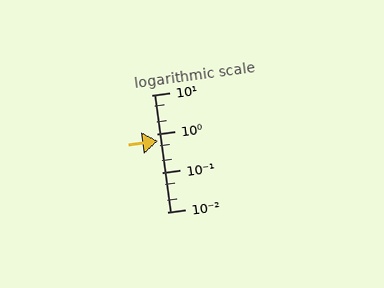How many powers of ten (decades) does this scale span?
The scale spans 3 decades, from 0.01 to 10.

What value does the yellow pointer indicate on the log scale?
The pointer indicates approximately 0.66.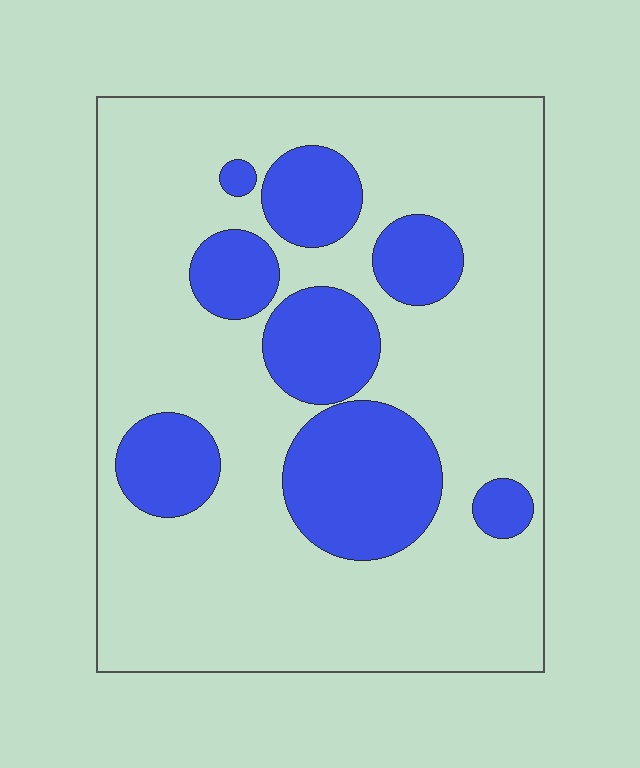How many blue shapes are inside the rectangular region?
8.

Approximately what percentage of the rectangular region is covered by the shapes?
Approximately 25%.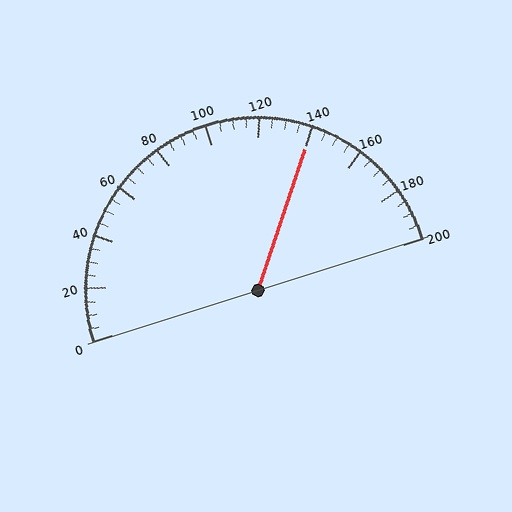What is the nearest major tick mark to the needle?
The nearest major tick mark is 140.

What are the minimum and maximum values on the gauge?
The gauge ranges from 0 to 200.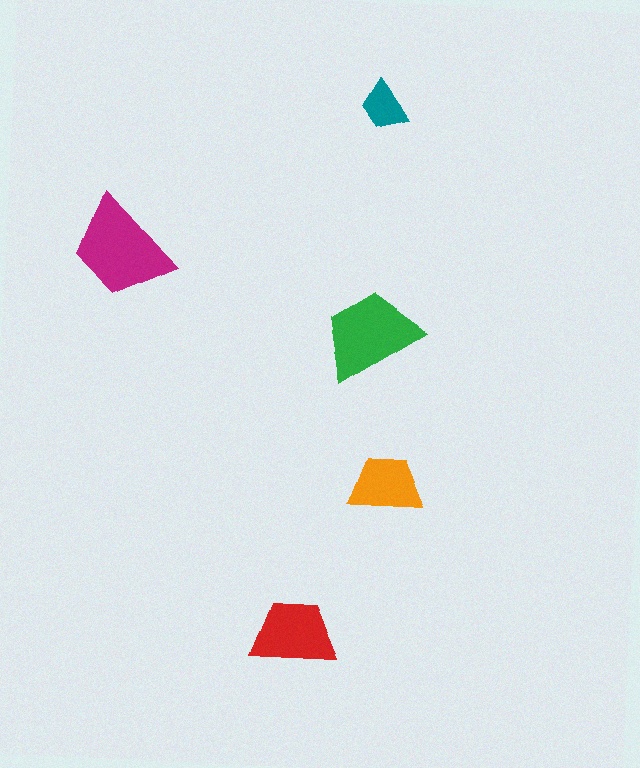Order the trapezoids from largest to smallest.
the magenta one, the green one, the red one, the orange one, the teal one.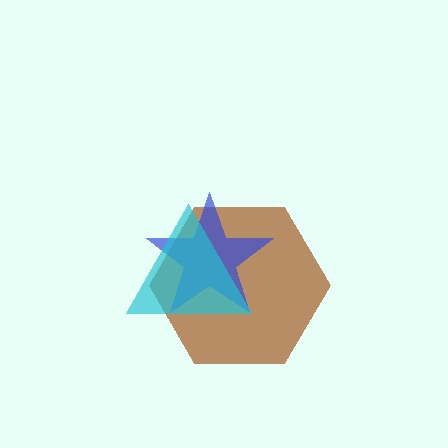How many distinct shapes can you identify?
There are 3 distinct shapes: a brown hexagon, a blue star, a cyan triangle.